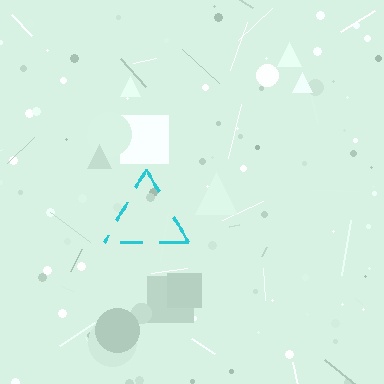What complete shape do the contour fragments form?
The contour fragments form a triangle.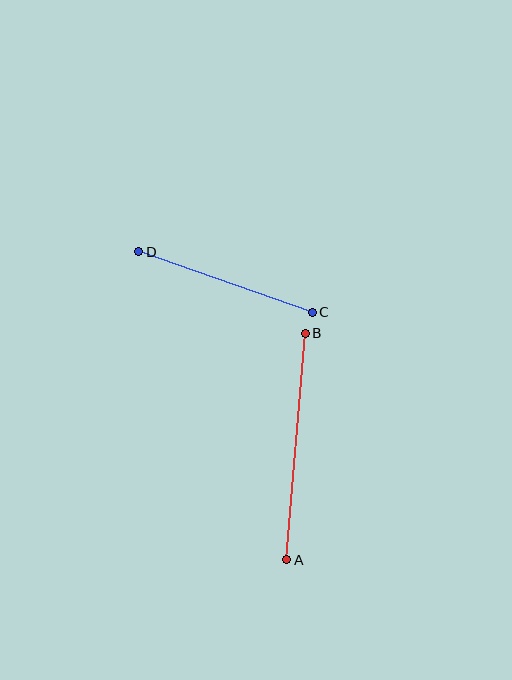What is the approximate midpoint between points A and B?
The midpoint is at approximately (296, 447) pixels.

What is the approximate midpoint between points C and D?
The midpoint is at approximately (226, 282) pixels.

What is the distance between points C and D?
The distance is approximately 184 pixels.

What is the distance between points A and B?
The distance is approximately 228 pixels.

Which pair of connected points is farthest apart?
Points A and B are farthest apart.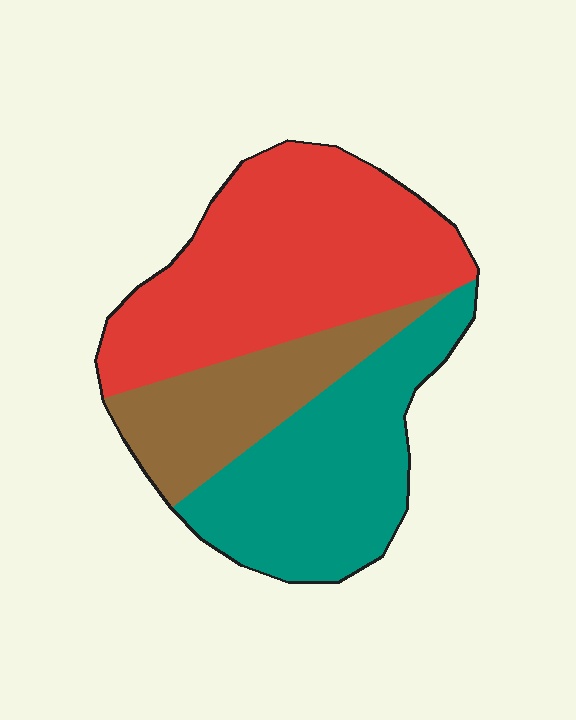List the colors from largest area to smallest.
From largest to smallest: red, teal, brown.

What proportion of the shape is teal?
Teal takes up about one third (1/3) of the shape.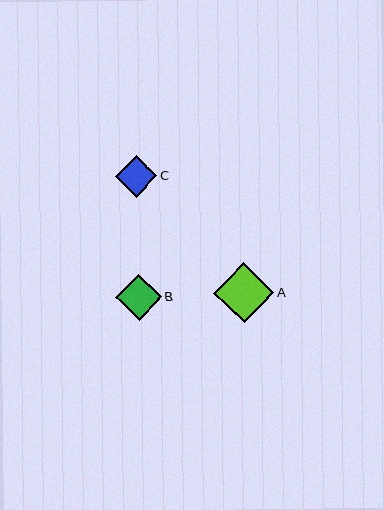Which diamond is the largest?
Diamond A is the largest with a size of approximately 60 pixels.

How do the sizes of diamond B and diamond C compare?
Diamond B and diamond C are approximately the same size.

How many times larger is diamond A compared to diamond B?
Diamond A is approximately 1.3 times the size of diamond B.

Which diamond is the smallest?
Diamond C is the smallest with a size of approximately 42 pixels.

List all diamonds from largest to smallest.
From largest to smallest: A, B, C.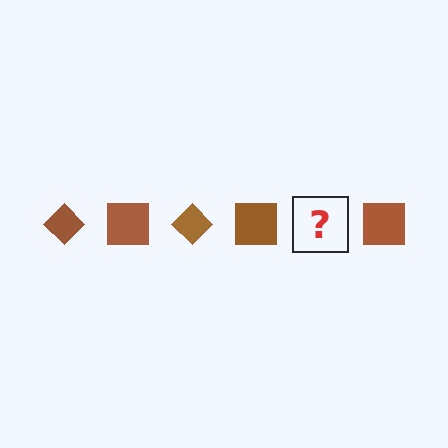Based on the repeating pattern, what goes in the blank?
The blank should be a brown diamond.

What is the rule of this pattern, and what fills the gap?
The rule is that the pattern cycles through diamond, square shapes in brown. The gap should be filled with a brown diamond.